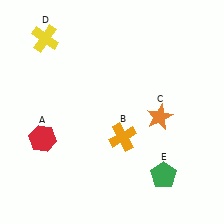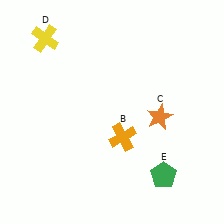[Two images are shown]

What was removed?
The red hexagon (A) was removed in Image 2.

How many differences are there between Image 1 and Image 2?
There is 1 difference between the two images.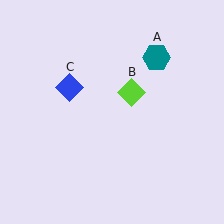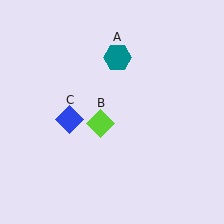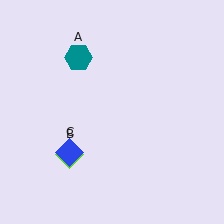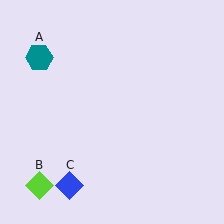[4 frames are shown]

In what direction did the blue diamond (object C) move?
The blue diamond (object C) moved down.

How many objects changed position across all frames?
3 objects changed position: teal hexagon (object A), lime diamond (object B), blue diamond (object C).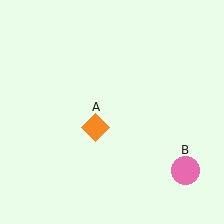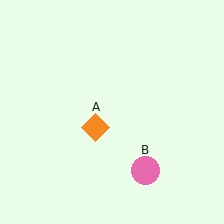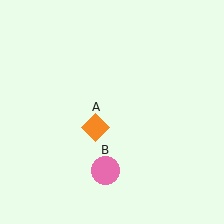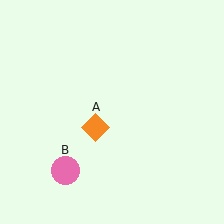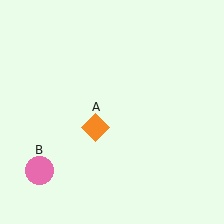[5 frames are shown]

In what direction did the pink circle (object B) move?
The pink circle (object B) moved left.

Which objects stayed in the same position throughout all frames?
Orange diamond (object A) remained stationary.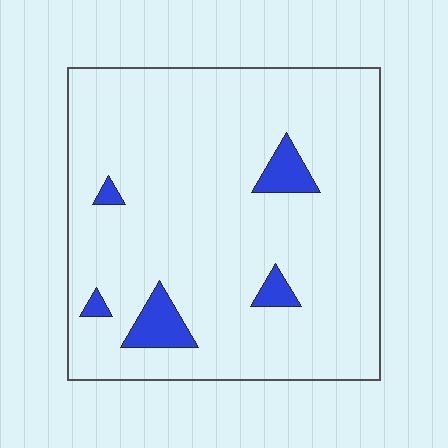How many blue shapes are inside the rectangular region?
5.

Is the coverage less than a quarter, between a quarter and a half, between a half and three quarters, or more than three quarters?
Less than a quarter.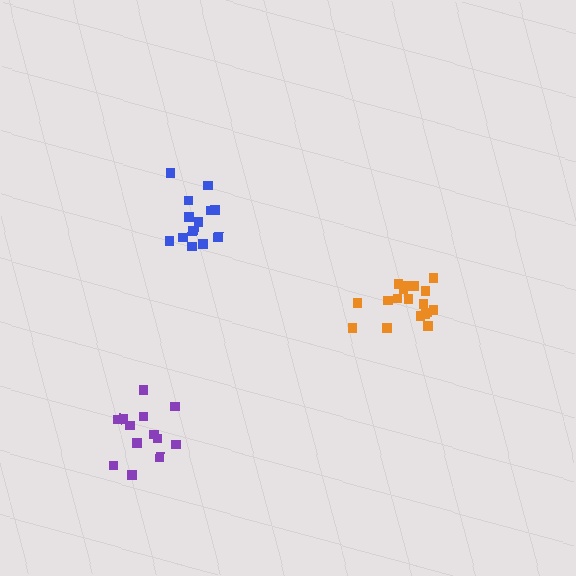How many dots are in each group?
Group 1: 18 dots, Group 2: 13 dots, Group 3: 14 dots (45 total).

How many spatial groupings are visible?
There are 3 spatial groupings.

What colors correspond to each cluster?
The clusters are colored: orange, purple, blue.